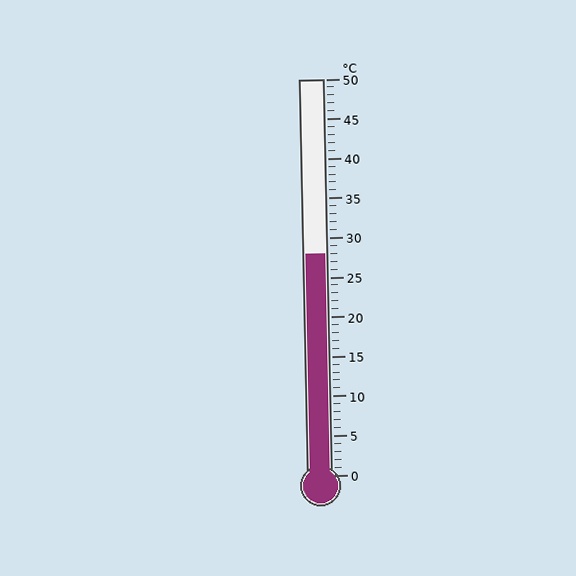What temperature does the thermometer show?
The thermometer shows approximately 28°C.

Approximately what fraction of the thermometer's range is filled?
The thermometer is filled to approximately 55% of its range.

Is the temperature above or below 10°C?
The temperature is above 10°C.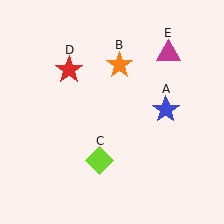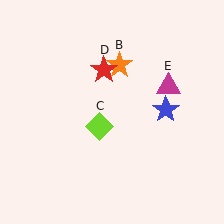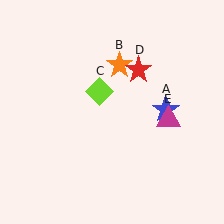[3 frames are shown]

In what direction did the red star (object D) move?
The red star (object D) moved right.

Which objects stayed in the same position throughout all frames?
Blue star (object A) and orange star (object B) remained stationary.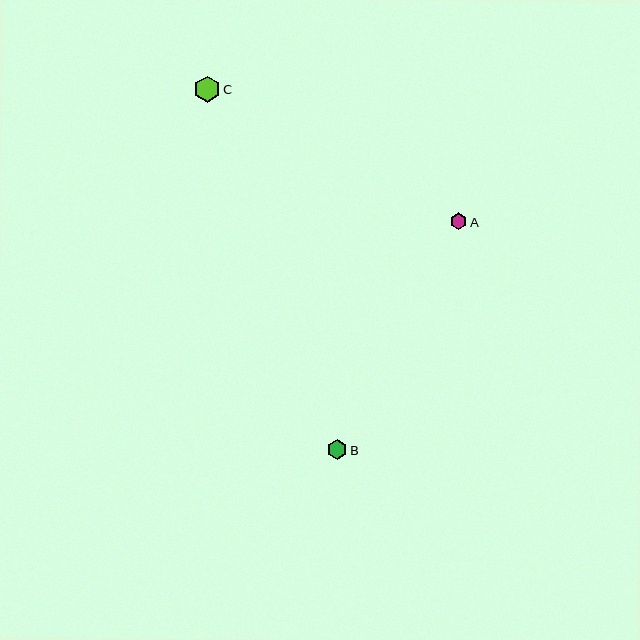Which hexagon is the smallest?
Hexagon A is the smallest with a size of approximately 17 pixels.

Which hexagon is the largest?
Hexagon C is the largest with a size of approximately 26 pixels.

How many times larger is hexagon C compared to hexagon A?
Hexagon C is approximately 1.5 times the size of hexagon A.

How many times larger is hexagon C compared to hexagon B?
Hexagon C is approximately 1.3 times the size of hexagon B.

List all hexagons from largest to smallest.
From largest to smallest: C, B, A.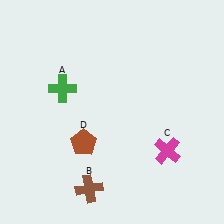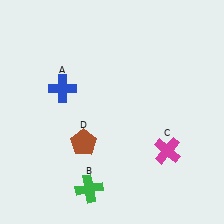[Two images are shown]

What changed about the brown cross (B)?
In Image 1, B is brown. In Image 2, it changed to green.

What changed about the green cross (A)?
In Image 1, A is green. In Image 2, it changed to blue.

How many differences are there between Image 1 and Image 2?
There are 2 differences between the two images.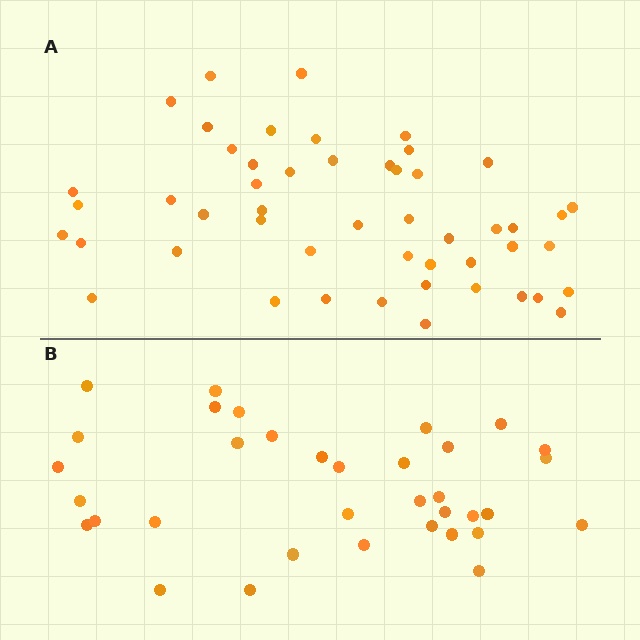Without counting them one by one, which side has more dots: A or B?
Region A (the top region) has more dots.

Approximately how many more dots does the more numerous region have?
Region A has approximately 15 more dots than region B.